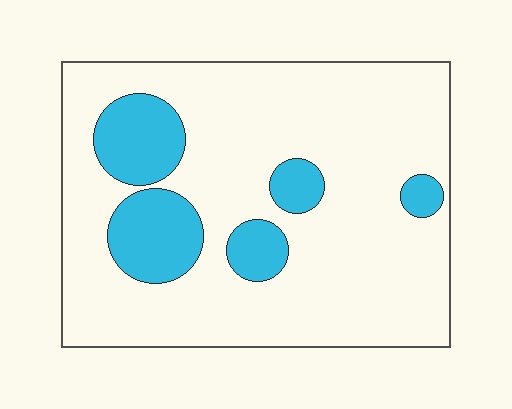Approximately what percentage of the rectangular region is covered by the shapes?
Approximately 20%.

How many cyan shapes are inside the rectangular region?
5.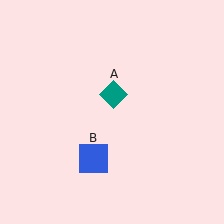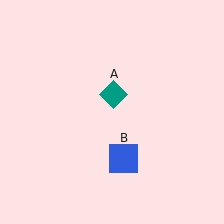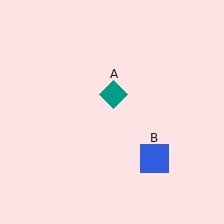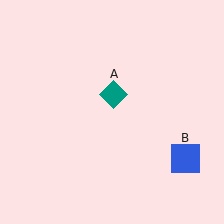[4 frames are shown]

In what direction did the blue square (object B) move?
The blue square (object B) moved right.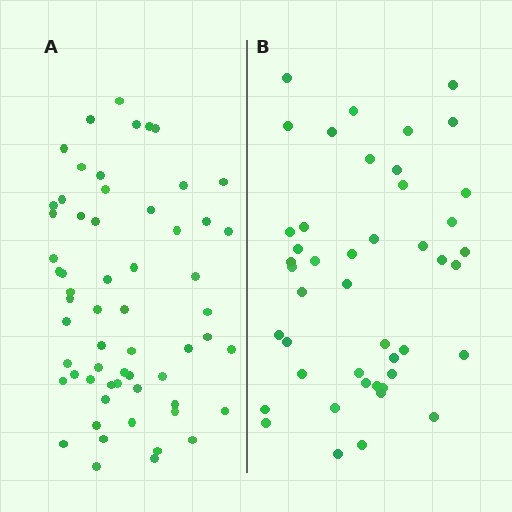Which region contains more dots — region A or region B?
Region A (the left region) has more dots.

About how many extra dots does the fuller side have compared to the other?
Region A has approximately 15 more dots than region B.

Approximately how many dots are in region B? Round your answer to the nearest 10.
About 40 dots. (The exact count is 45, which rounds to 40.)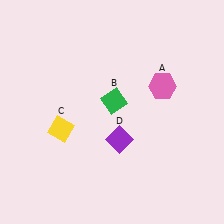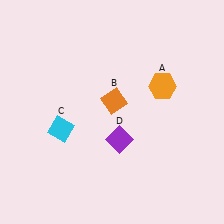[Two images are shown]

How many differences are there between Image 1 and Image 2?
There are 3 differences between the two images.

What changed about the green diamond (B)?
In Image 1, B is green. In Image 2, it changed to orange.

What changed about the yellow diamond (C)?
In Image 1, C is yellow. In Image 2, it changed to cyan.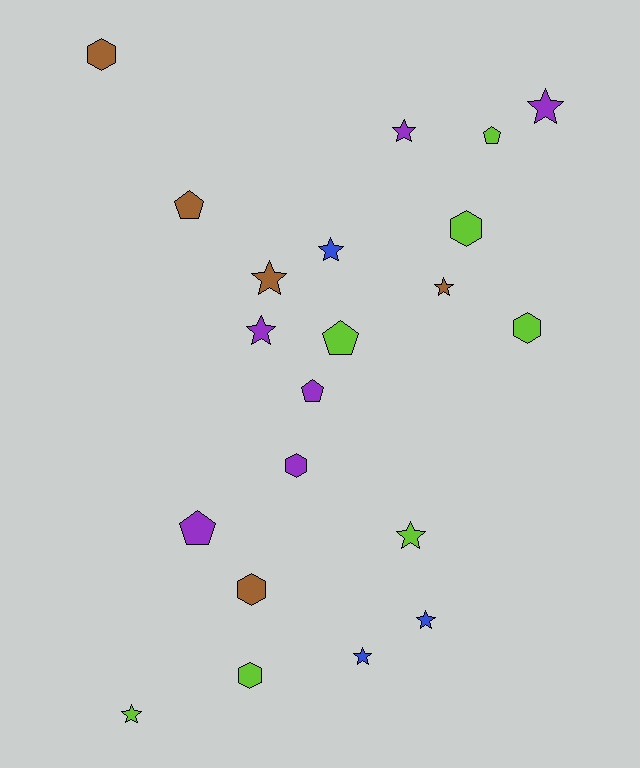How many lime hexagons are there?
There are 3 lime hexagons.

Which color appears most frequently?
Lime, with 7 objects.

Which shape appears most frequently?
Star, with 10 objects.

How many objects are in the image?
There are 21 objects.